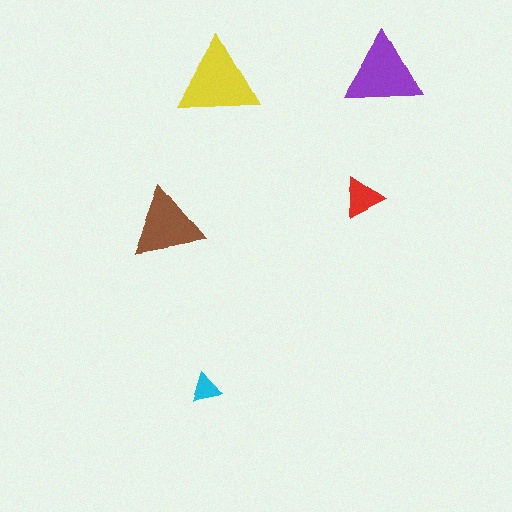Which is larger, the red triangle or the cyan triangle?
The red one.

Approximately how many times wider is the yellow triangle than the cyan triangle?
About 2.5 times wider.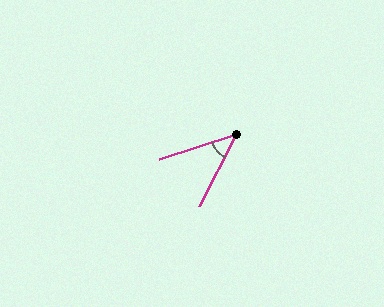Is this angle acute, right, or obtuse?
It is acute.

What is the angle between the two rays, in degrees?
Approximately 45 degrees.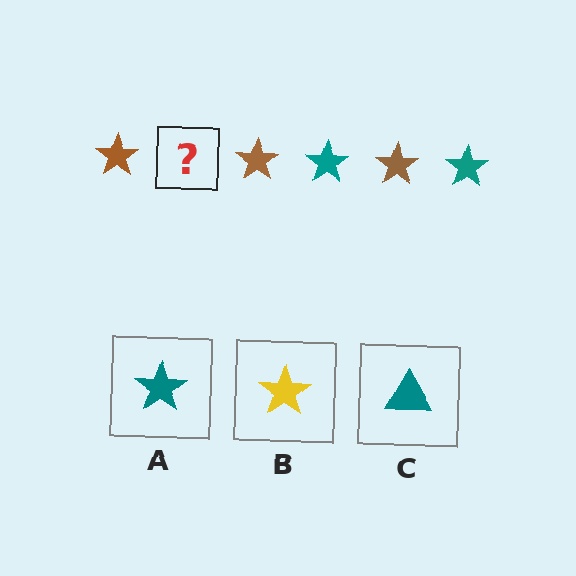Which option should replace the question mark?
Option A.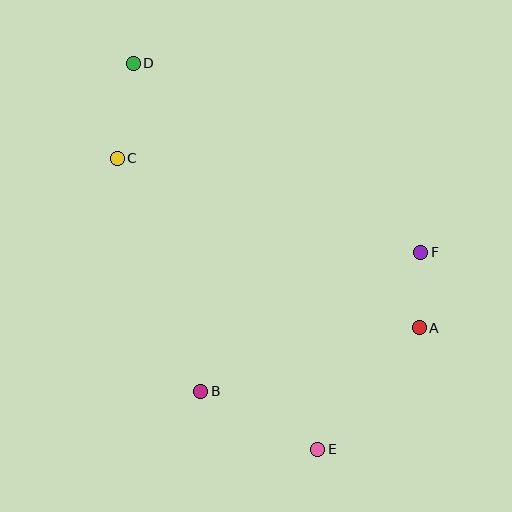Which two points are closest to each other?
Points A and F are closest to each other.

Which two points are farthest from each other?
Points D and E are farthest from each other.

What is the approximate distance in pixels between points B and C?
The distance between B and C is approximately 247 pixels.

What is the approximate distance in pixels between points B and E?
The distance between B and E is approximately 131 pixels.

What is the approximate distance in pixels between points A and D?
The distance between A and D is approximately 389 pixels.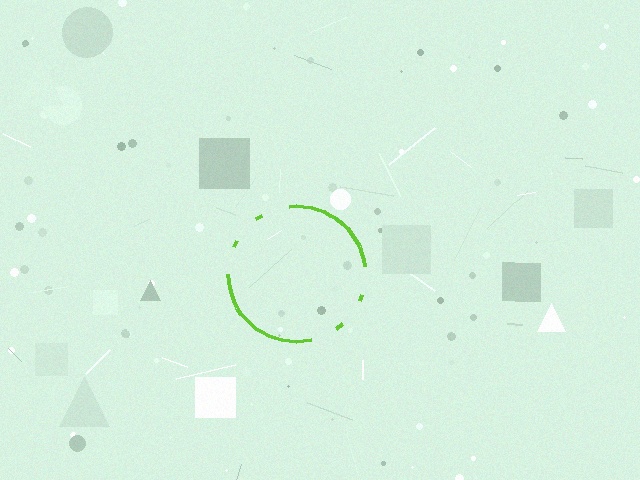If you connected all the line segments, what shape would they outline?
They would outline a circle.